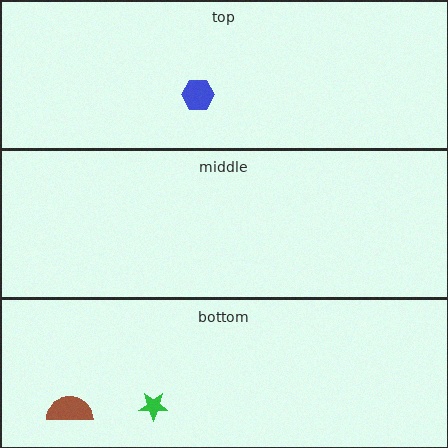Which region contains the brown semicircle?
The bottom region.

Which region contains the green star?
The bottom region.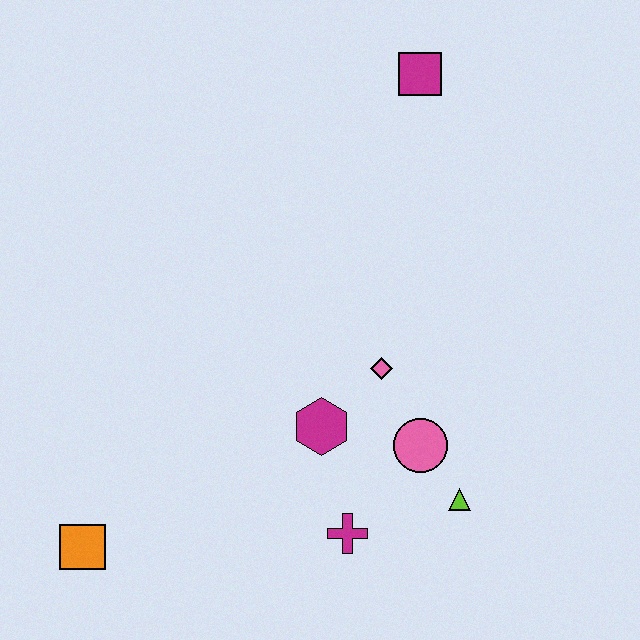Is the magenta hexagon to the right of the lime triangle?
No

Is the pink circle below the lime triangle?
No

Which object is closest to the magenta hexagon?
The pink diamond is closest to the magenta hexagon.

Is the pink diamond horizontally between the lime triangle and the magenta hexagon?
Yes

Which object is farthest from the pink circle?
The magenta square is farthest from the pink circle.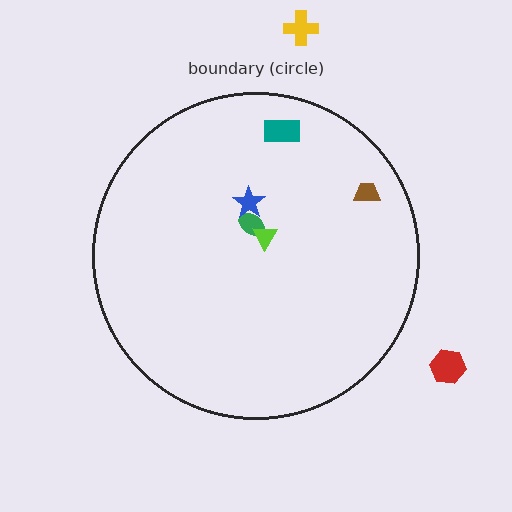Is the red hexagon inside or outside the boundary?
Outside.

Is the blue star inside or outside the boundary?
Inside.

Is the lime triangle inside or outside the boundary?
Inside.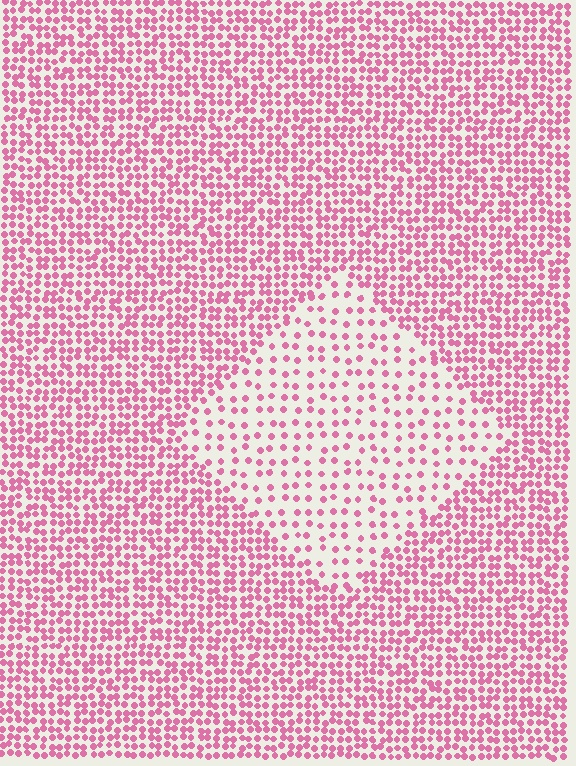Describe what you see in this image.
The image contains small pink elements arranged at two different densities. A diamond-shaped region is visible where the elements are less densely packed than the surrounding area.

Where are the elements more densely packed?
The elements are more densely packed outside the diamond boundary.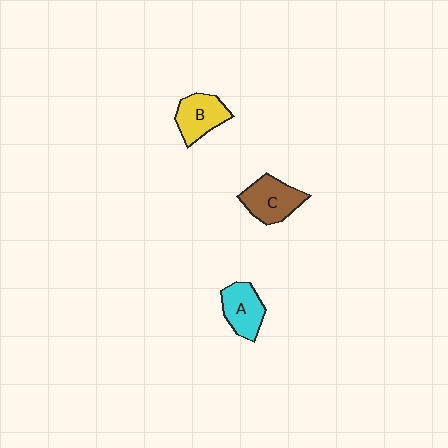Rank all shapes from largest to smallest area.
From largest to smallest: C (brown), B (yellow), A (cyan).